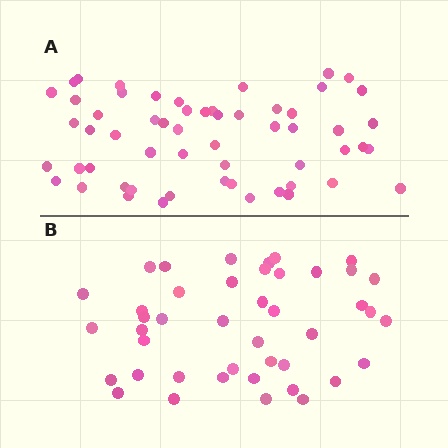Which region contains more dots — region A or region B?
Region A (the top region) has more dots.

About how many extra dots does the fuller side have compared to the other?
Region A has approximately 15 more dots than region B.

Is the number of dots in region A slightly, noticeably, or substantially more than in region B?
Region A has noticeably more, but not dramatically so. The ratio is roughly 1.3 to 1.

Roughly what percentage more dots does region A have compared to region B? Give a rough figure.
About 35% more.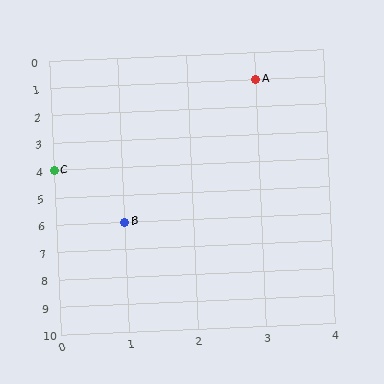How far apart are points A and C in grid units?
Points A and C are 3 columns and 3 rows apart (about 4.2 grid units diagonally).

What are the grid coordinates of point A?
Point A is at grid coordinates (3, 1).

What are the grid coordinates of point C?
Point C is at grid coordinates (0, 4).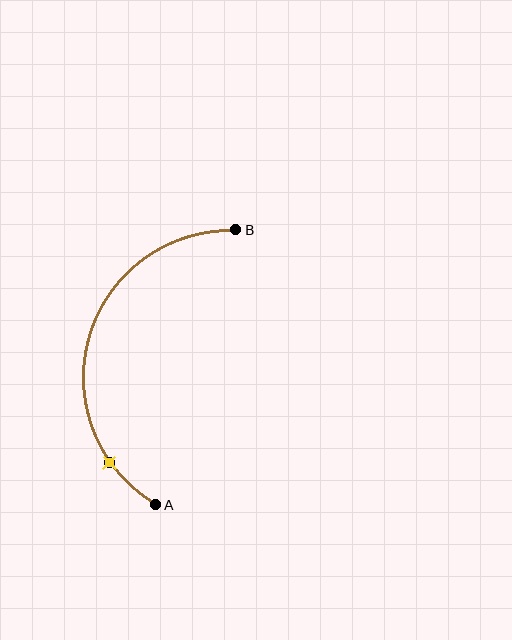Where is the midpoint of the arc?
The arc midpoint is the point on the curve farthest from the straight line joining A and B. It sits to the left of that line.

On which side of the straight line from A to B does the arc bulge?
The arc bulges to the left of the straight line connecting A and B.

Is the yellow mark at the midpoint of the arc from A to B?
No. The yellow mark lies on the arc but is closer to endpoint A. The arc midpoint would be at the point on the curve equidistant along the arc from both A and B.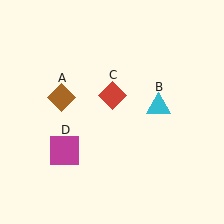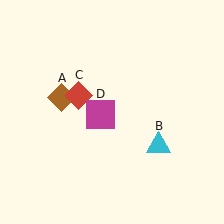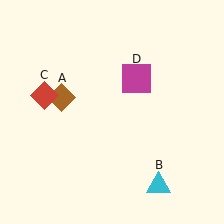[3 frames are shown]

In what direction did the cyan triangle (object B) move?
The cyan triangle (object B) moved down.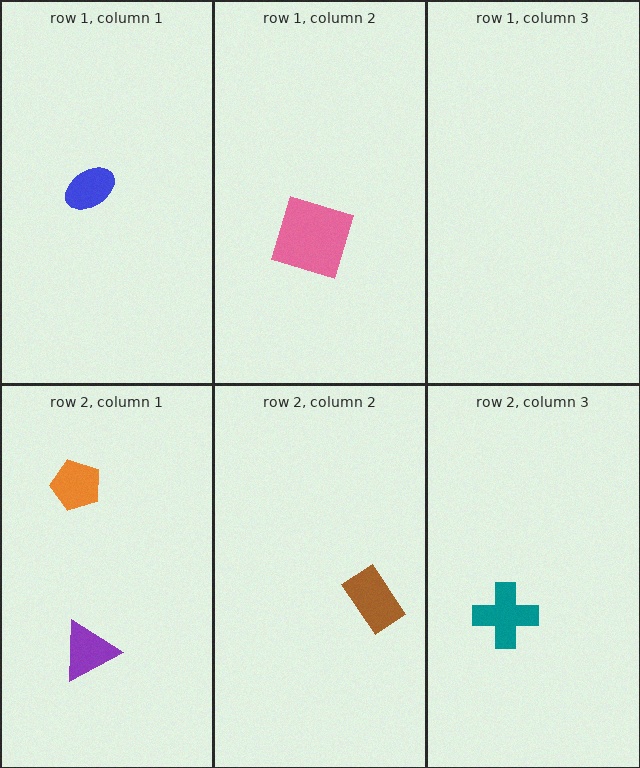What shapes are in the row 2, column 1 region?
The purple triangle, the orange pentagon.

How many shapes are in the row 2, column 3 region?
1.